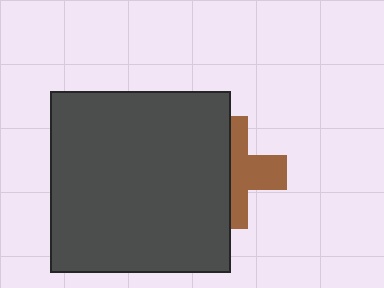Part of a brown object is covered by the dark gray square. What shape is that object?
It is a cross.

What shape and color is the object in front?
The object in front is a dark gray square.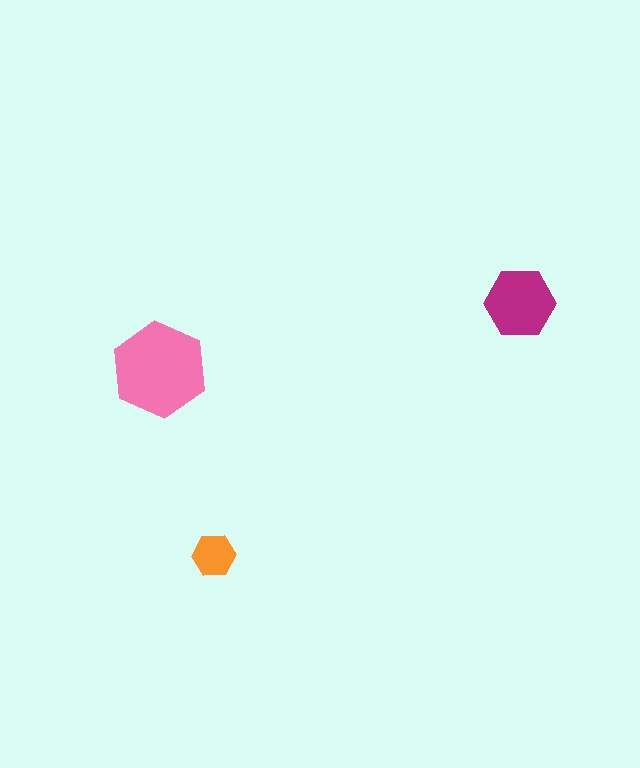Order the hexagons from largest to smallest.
the pink one, the magenta one, the orange one.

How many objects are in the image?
There are 3 objects in the image.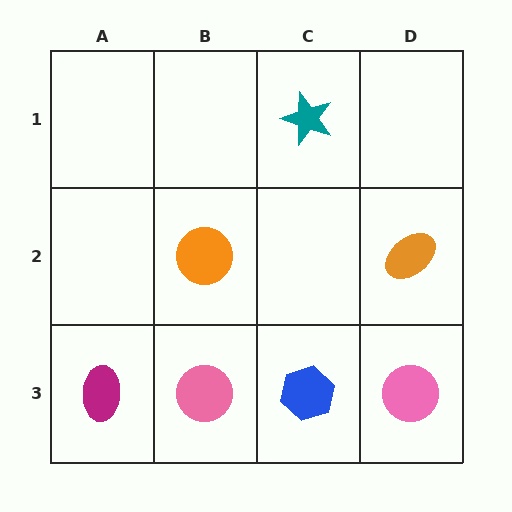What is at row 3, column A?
A magenta ellipse.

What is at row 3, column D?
A pink circle.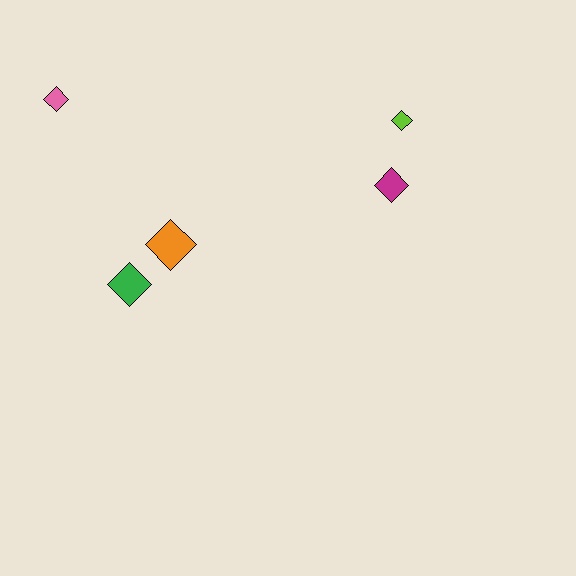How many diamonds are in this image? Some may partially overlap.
There are 5 diamonds.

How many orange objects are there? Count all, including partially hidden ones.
There is 1 orange object.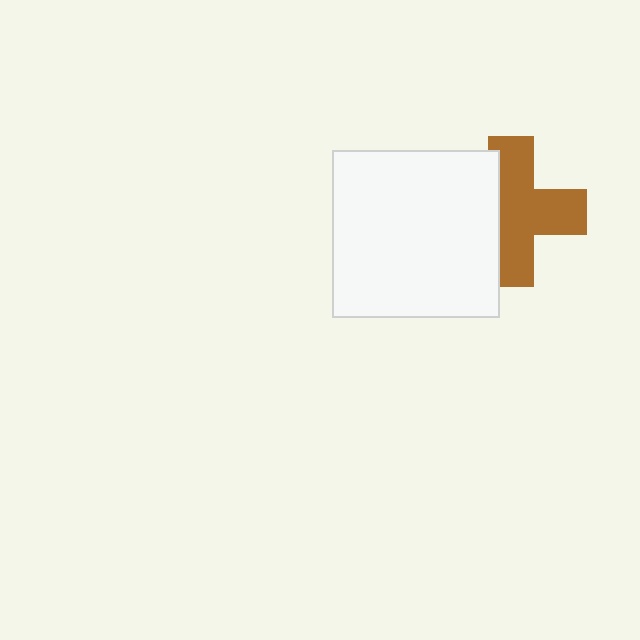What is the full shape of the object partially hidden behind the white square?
The partially hidden object is a brown cross.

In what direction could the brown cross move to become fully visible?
The brown cross could move right. That would shift it out from behind the white square entirely.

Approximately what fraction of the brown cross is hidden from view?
Roughly 34% of the brown cross is hidden behind the white square.